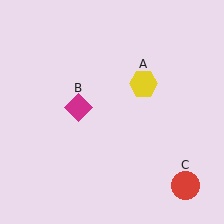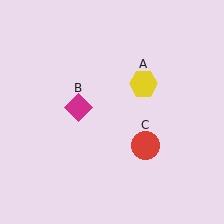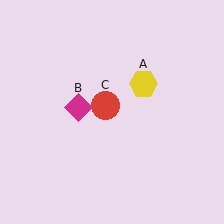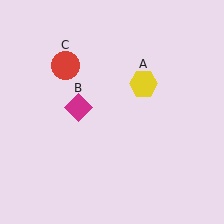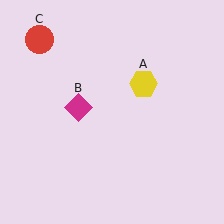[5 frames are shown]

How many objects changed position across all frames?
1 object changed position: red circle (object C).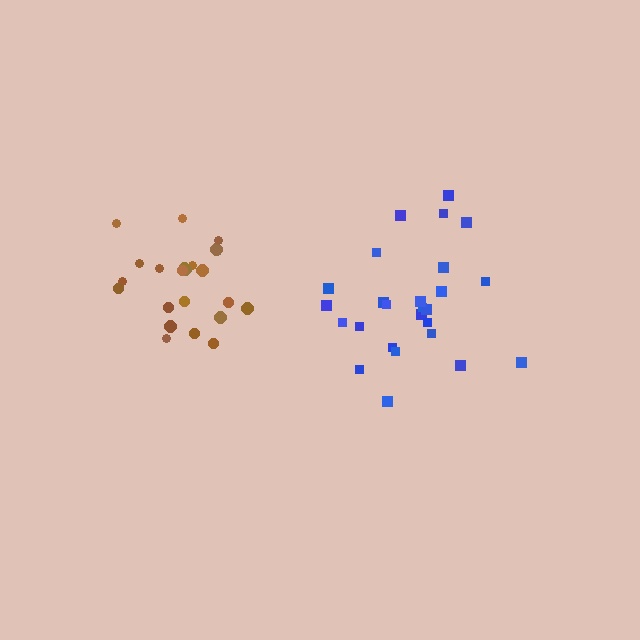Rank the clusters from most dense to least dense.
brown, blue.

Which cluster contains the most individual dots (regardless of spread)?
Blue (26).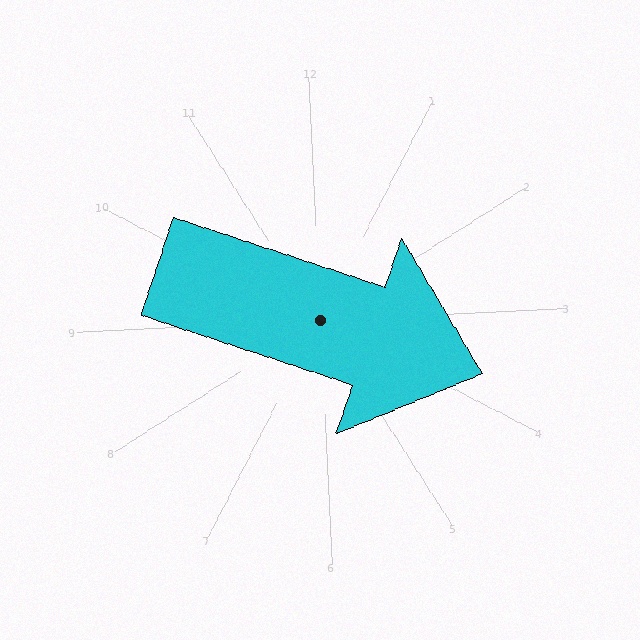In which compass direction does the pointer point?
East.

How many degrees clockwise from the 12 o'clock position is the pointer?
Approximately 111 degrees.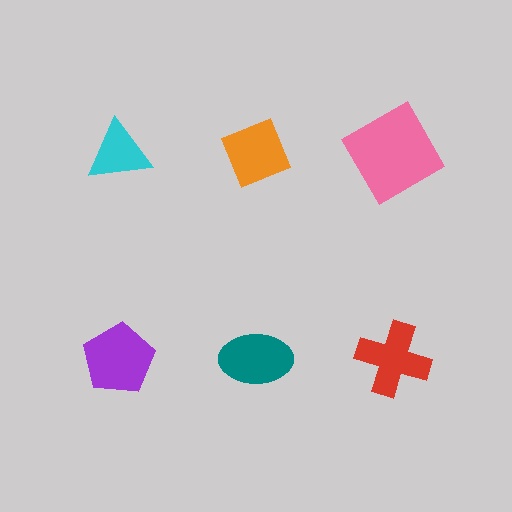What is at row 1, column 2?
An orange diamond.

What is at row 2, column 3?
A red cross.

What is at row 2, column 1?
A purple pentagon.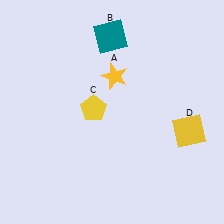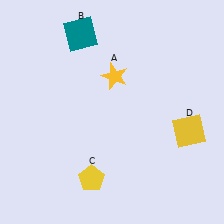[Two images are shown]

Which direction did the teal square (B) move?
The teal square (B) moved left.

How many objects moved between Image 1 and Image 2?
2 objects moved between the two images.